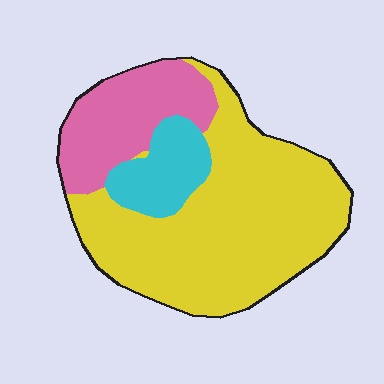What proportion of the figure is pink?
Pink covers 23% of the figure.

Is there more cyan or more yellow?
Yellow.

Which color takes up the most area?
Yellow, at roughly 65%.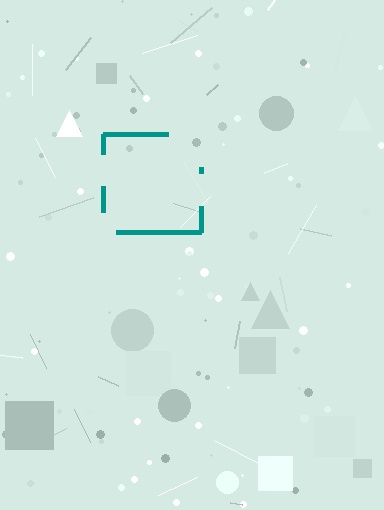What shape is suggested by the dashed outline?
The dashed outline suggests a square.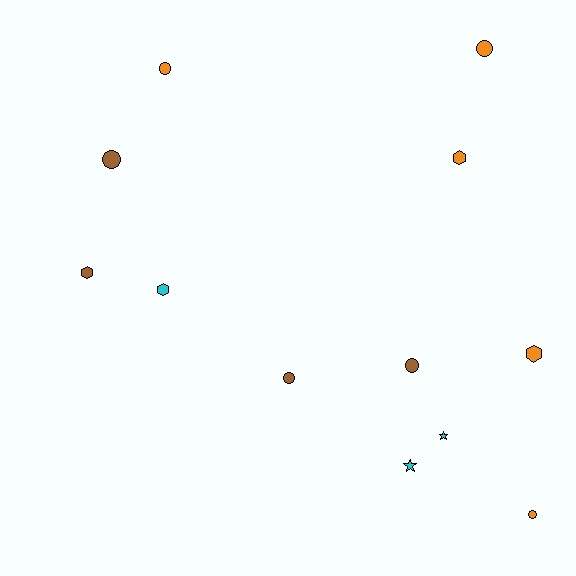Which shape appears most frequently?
Circle, with 6 objects.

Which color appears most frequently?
Orange, with 5 objects.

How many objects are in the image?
There are 12 objects.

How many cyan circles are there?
There are no cyan circles.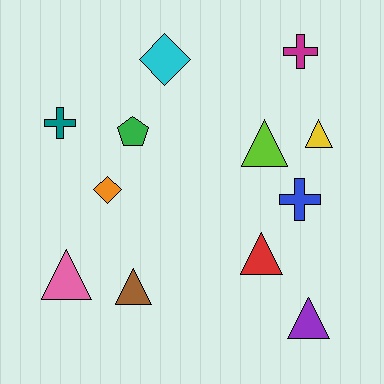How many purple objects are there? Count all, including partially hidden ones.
There is 1 purple object.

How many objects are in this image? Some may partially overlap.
There are 12 objects.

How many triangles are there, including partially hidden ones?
There are 6 triangles.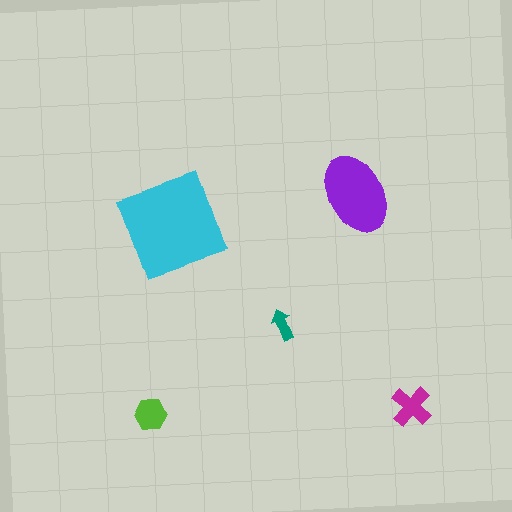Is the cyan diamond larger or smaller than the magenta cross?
Larger.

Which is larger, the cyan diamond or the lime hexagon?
The cyan diamond.